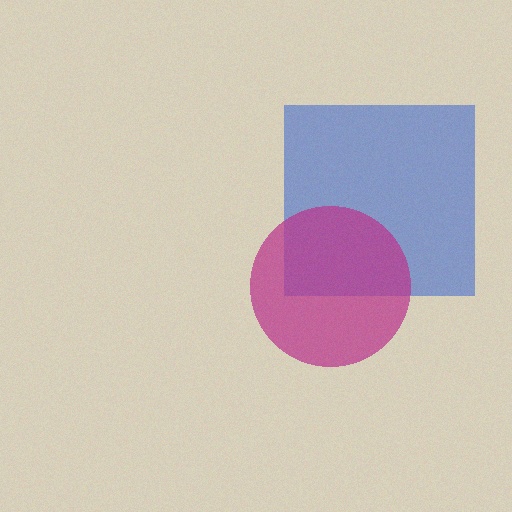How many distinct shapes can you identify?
There are 2 distinct shapes: a blue square, a magenta circle.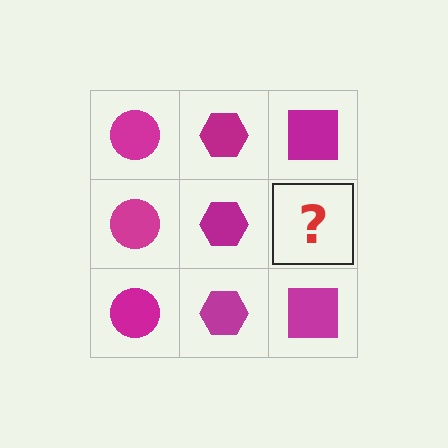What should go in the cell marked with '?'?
The missing cell should contain a magenta square.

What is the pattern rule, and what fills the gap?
The rule is that each column has a consistent shape. The gap should be filled with a magenta square.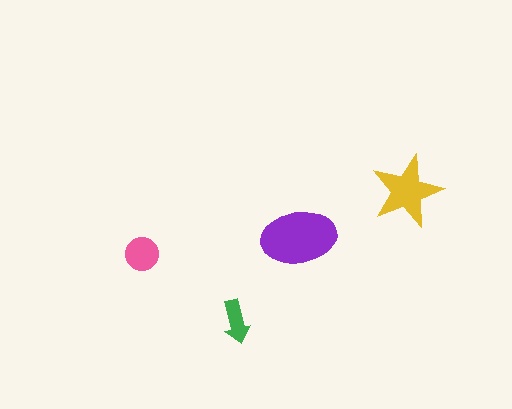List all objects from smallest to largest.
The green arrow, the pink circle, the yellow star, the purple ellipse.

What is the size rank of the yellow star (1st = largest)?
2nd.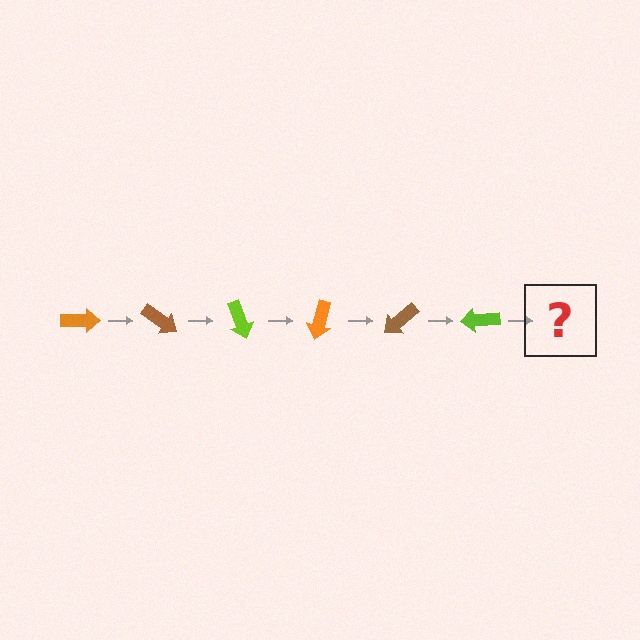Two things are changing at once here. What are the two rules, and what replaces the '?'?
The two rules are that it rotates 35 degrees each step and the color cycles through orange, brown, and lime. The '?' should be an orange arrow, rotated 210 degrees from the start.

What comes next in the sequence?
The next element should be an orange arrow, rotated 210 degrees from the start.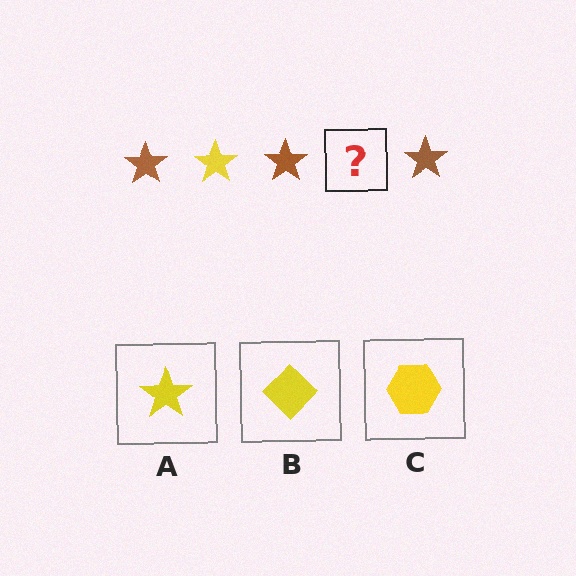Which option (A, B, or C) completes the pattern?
A.